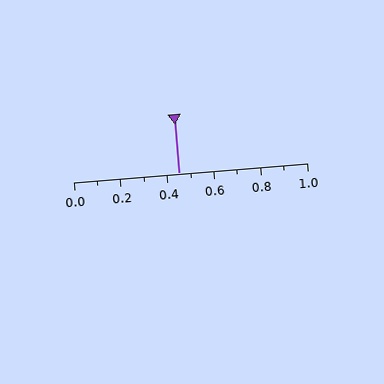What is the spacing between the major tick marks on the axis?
The major ticks are spaced 0.2 apart.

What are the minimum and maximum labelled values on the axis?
The axis runs from 0.0 to 1.0.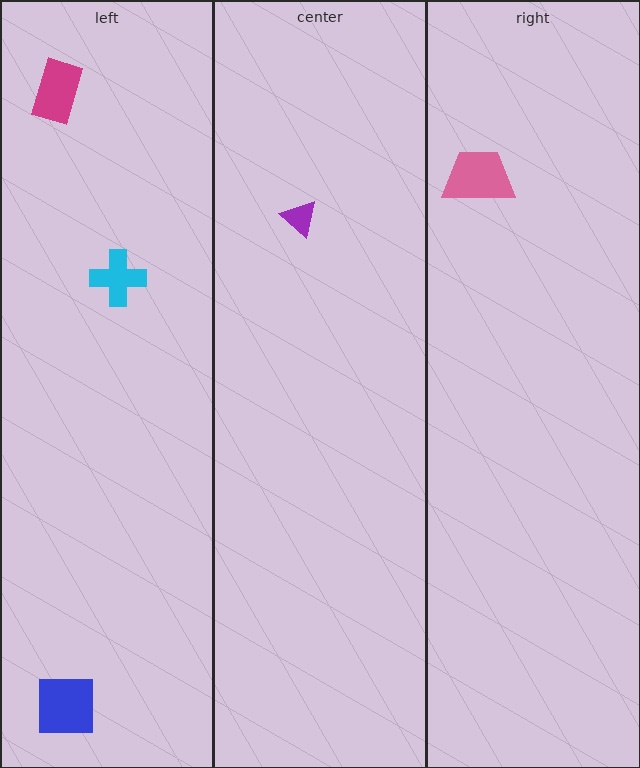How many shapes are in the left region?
3.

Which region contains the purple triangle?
The center region.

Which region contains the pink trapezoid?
The right region.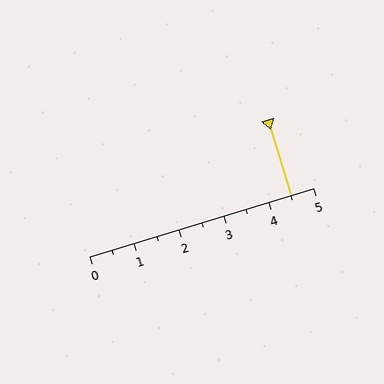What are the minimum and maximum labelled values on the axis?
The axis runs from 0 to 5.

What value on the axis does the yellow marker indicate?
The marker indicates approximately 4.5.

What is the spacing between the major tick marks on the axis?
The major ticks are spaced 1 apart.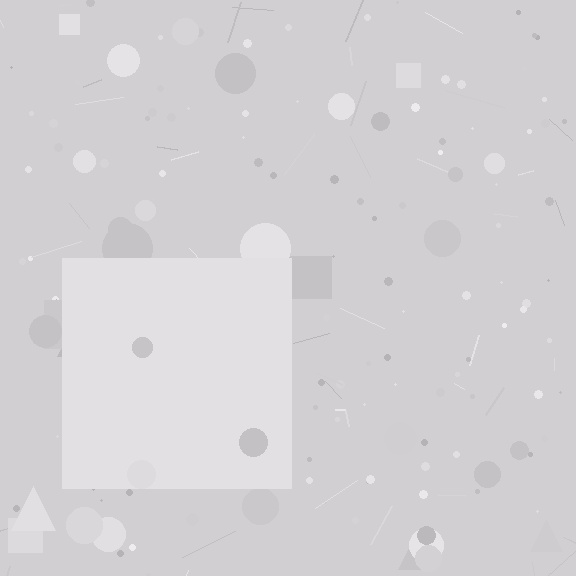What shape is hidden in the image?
A square is hidden in the image.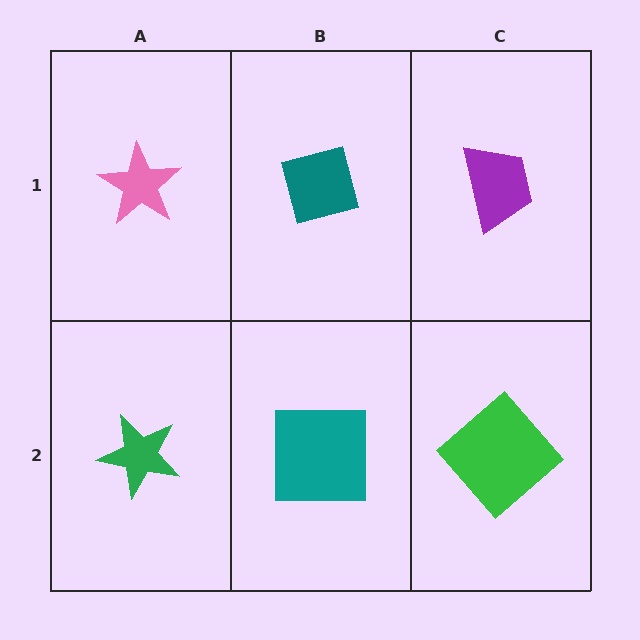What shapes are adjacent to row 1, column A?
A green star (row 2, column A), a teal square (row 1, column B).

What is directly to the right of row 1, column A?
A teal square.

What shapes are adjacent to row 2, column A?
A pink star (row 1, column A), a teal square (row 2, column B).